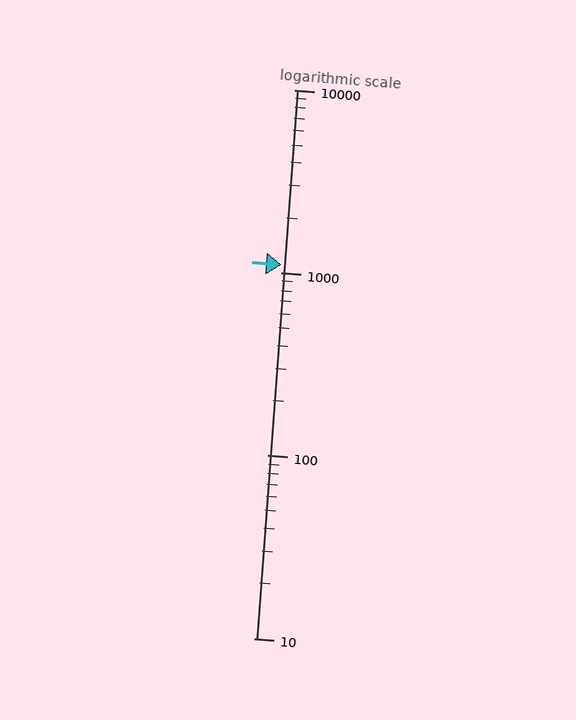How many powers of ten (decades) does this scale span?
The scale spans 3 decades, from 10 to 10000.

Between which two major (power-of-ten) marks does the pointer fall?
The pointer is between 1000 and 10000.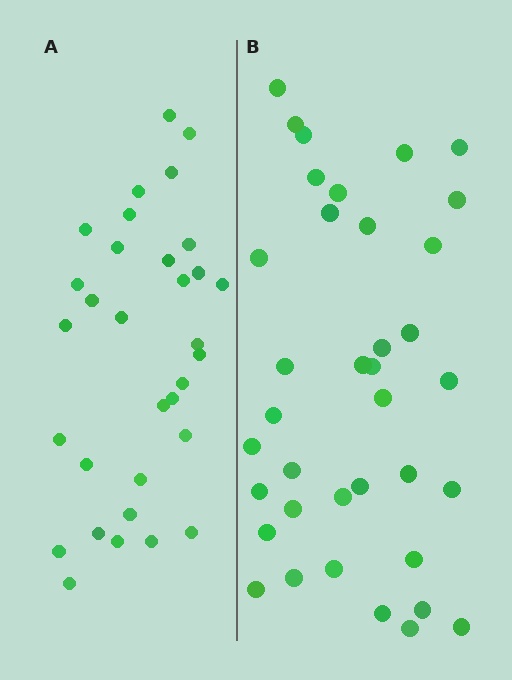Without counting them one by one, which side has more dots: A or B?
Region B (the right region) has more dots.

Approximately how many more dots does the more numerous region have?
Region B has about 5 more dots than region A.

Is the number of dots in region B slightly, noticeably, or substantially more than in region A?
Region B has only slightly more — the two regions are fairly close. The ratio is roughly 1.2 to 1.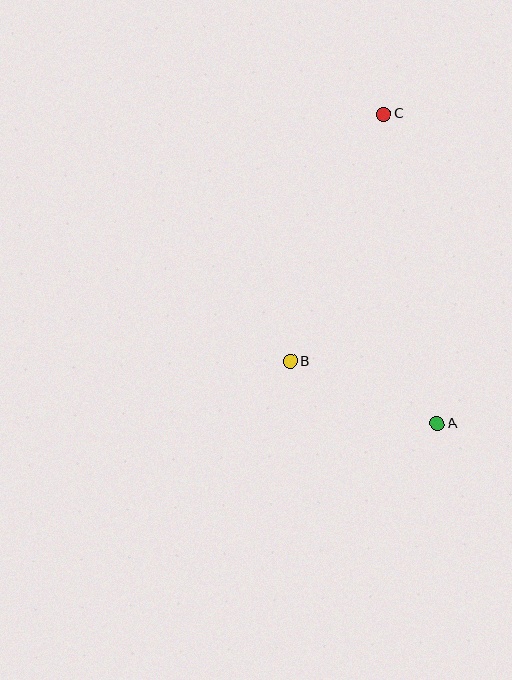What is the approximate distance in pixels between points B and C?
The distance between B and C is approximately 265 pixels.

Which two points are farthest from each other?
Points A and C are farthest from each other.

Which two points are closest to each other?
Points A and B are closest to each other.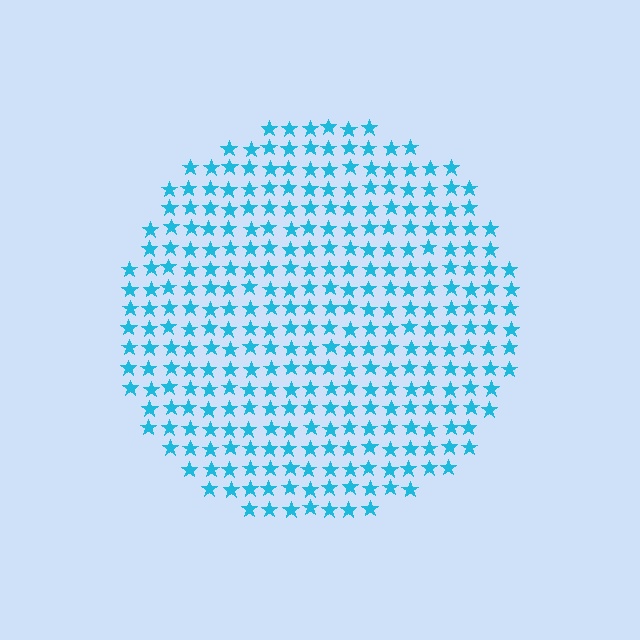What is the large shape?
The large shape is a circle.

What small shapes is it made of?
It is made of small stars.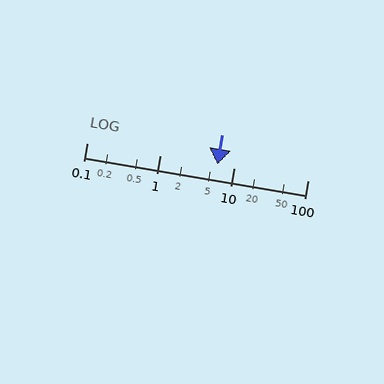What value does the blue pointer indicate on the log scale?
The pointer indicates approximately 5.9.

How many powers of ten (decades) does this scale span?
The scale spans 3 decades, from 0.1 to 100.